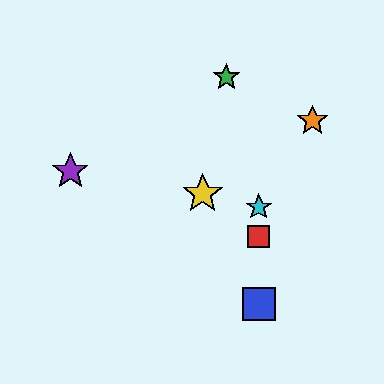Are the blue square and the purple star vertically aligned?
No, the blue square is at x≈259 and the purple star is at x≈70.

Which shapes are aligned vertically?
The red square, the blue square, the cyan star are aligned vertically.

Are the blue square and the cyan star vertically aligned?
Yes, both are at x≈259.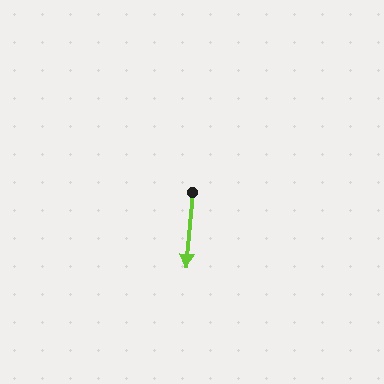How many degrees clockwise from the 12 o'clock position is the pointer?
Approximately 185 degrees.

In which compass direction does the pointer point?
South.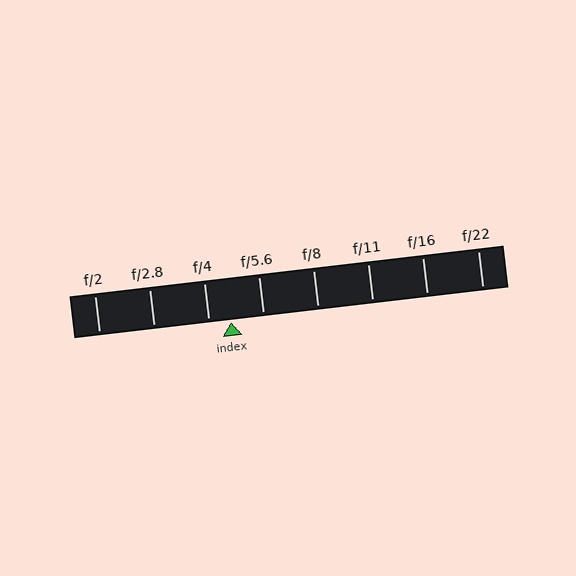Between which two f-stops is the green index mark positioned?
The index mark is between f/4 and f/5.6.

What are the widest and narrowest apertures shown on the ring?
The widest aperture shown is f/2 and the narrowest is f/22.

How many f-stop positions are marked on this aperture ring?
There are 8 f-stop positions marked.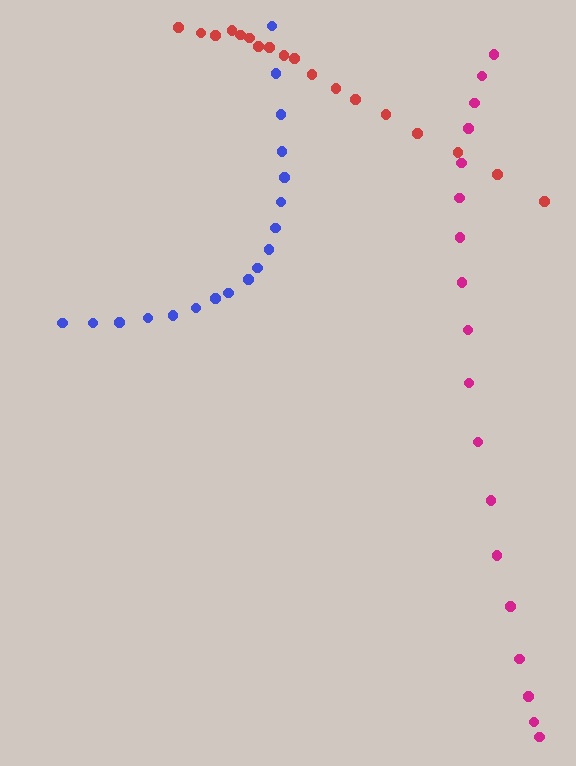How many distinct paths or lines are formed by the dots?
There are 3 distinct paths.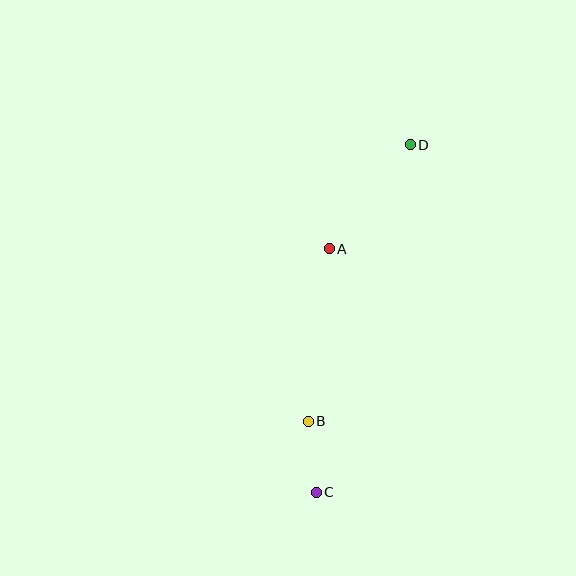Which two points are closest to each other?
Points B and C are closest to each other.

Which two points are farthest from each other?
Points C and D are farthest from each other.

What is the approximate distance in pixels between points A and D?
The distance between A and D is approximately 132 pixels.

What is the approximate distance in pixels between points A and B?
The distance between A and B is approximately 174 pixels.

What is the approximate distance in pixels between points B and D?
The distance between B and D is approximately 295 pixels.